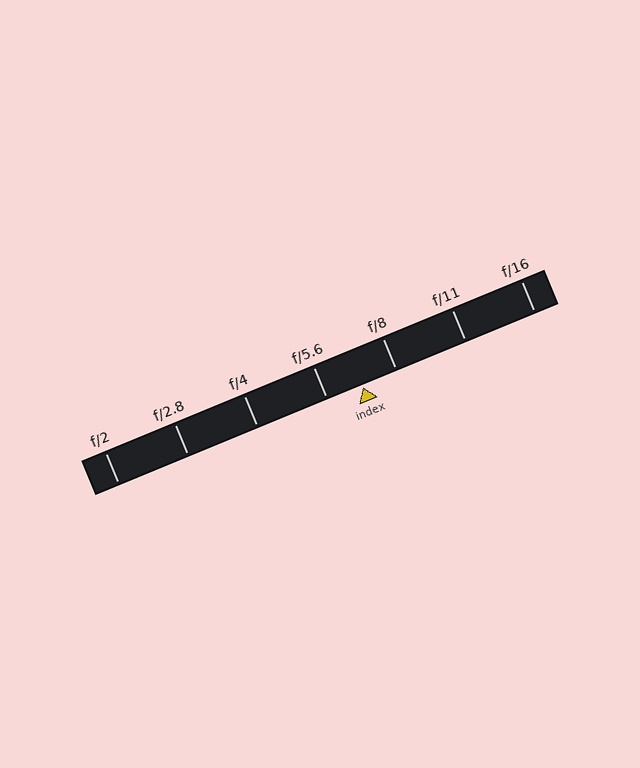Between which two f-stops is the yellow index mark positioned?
The index mark is between f/5.6 and f/8.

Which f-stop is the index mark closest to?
The index mark is closest to f/8.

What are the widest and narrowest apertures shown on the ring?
The widest aperture shown is f/2 and the narrowest is f/16.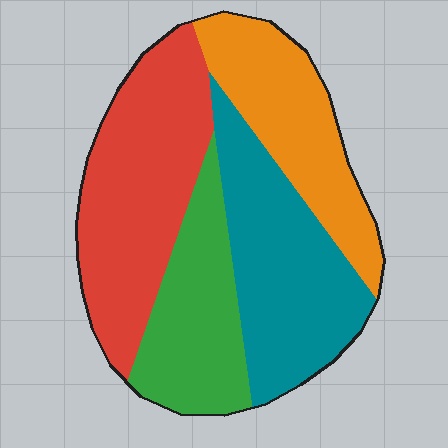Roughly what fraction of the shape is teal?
Teal takes up about one quarter (1/4) of the shape.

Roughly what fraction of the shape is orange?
Orange takes up about one fifth (1/5) of the shape.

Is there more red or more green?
Red.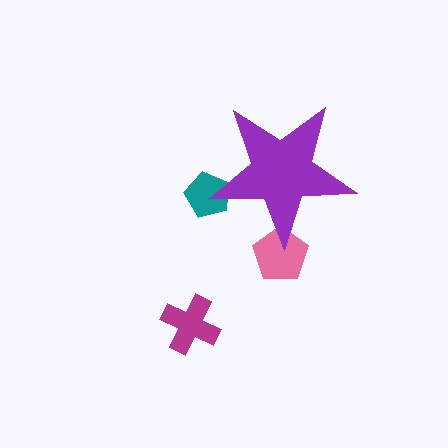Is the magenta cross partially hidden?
No, the magenta cross is fully visible.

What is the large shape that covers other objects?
A purple star.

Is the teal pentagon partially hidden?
Yes, the teal pentagon is partially hidden behind the purple star.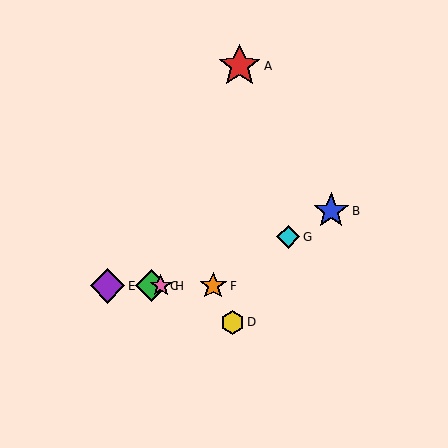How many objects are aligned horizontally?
4 objects (C, E, F, H) are aligned horizontally.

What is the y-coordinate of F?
Object F is at y≈286.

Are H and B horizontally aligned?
No, H is at y≈286 and B is at y≈211.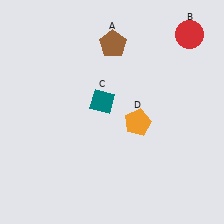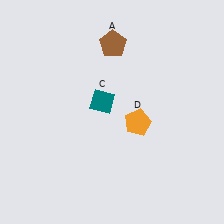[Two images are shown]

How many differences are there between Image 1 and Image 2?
There is 1 difference between the two images.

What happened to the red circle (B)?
The red circle (B) was removed in Image 2. It was in the top-right area of Image 1.